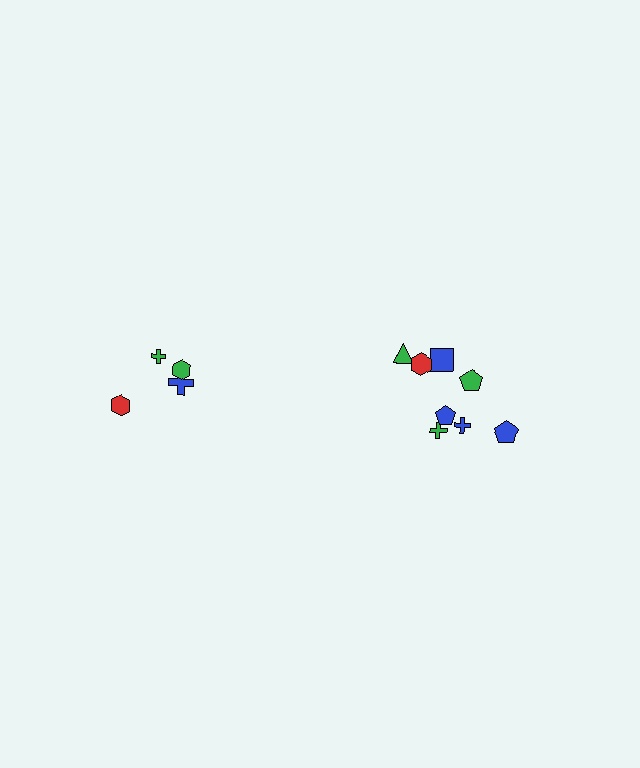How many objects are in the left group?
There are 4 objects.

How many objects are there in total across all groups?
There are 12 objects.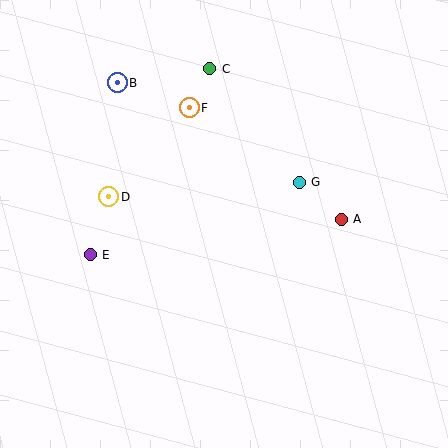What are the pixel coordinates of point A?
Point A is at (341, 219).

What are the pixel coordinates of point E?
Point E is at (90, 255).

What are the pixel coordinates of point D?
Point D is at (109, 197).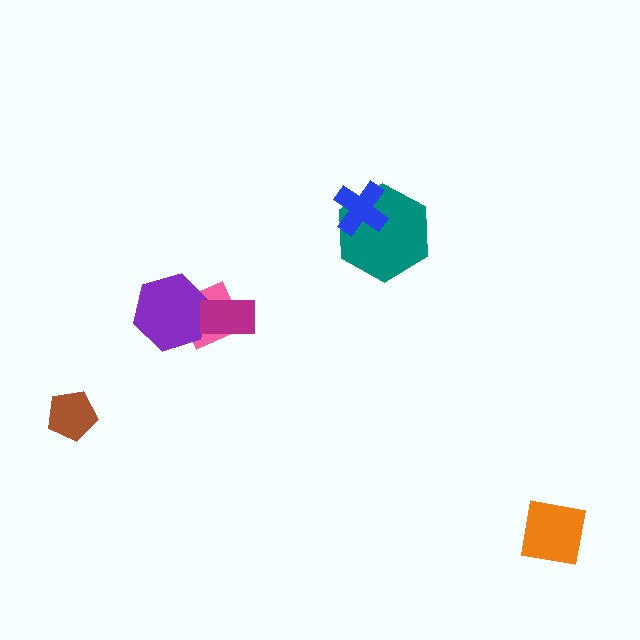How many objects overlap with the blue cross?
1 object overlaps with the blue cross.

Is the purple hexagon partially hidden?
Yes, it is partially covered by another shape.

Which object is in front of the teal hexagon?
The blue cross is in front of the teal hexagon.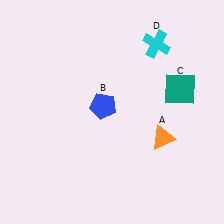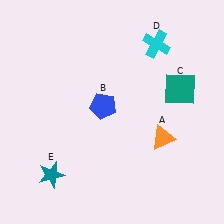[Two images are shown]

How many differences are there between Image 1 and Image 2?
There is 1 difference between the two images.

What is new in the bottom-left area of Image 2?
A teal star (E) was added in the bottom-left area of Image 2.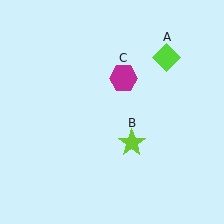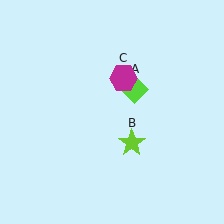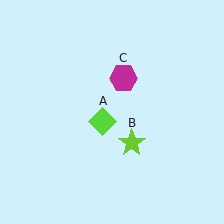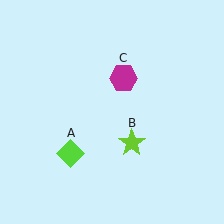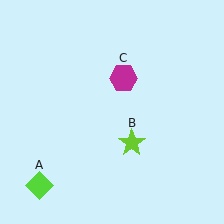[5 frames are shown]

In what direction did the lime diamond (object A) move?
The lime diamond (object A) moved down and to the left.